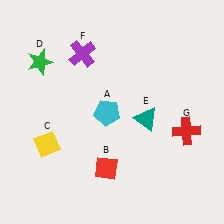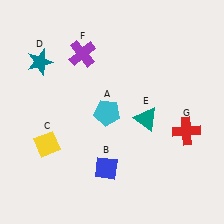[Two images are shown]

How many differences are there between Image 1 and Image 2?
There are 2 differences between the two images.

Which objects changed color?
B changed from red to blue. D changed from green to teal.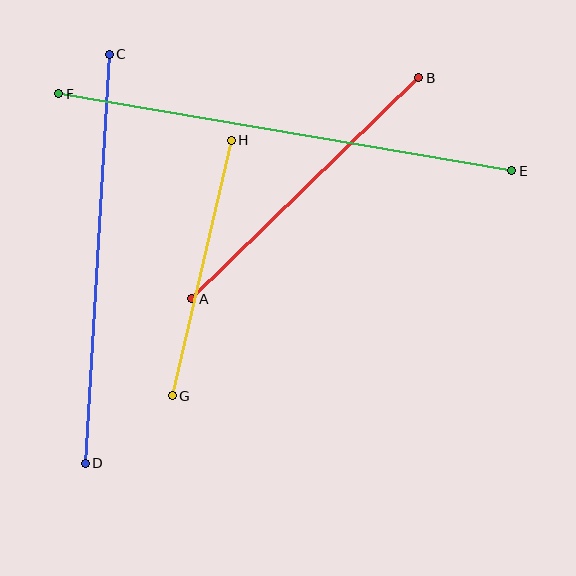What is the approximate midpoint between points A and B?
The midpoint is at approximately (305, 188) pixels.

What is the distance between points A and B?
The distance is approximately 317 pixels.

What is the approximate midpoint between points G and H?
The midpoint is at approximately (202, 268) pixels.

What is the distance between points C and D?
The distance is approximately 410 pixels.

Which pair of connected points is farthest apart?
Points E and F are farthest apart.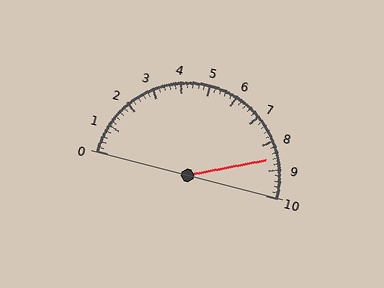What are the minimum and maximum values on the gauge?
The gauge ranges from 0 to 10.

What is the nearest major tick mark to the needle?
The nearest major tick mark is 9.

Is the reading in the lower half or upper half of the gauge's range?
The reading is in the upper half of the range (0 to 10).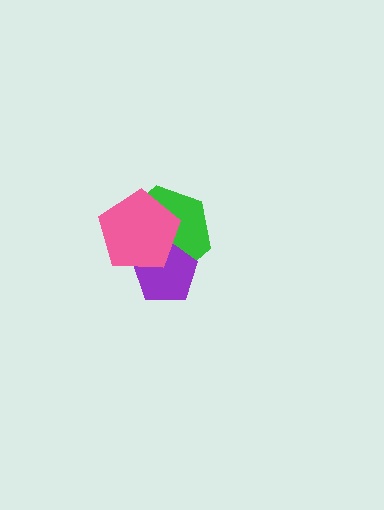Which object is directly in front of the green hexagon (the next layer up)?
The purple pentagon is directly in front of the green hexagon.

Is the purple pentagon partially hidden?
Yes, it is partially covered by another shape.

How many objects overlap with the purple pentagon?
2 objects overlap with the purple pentagon.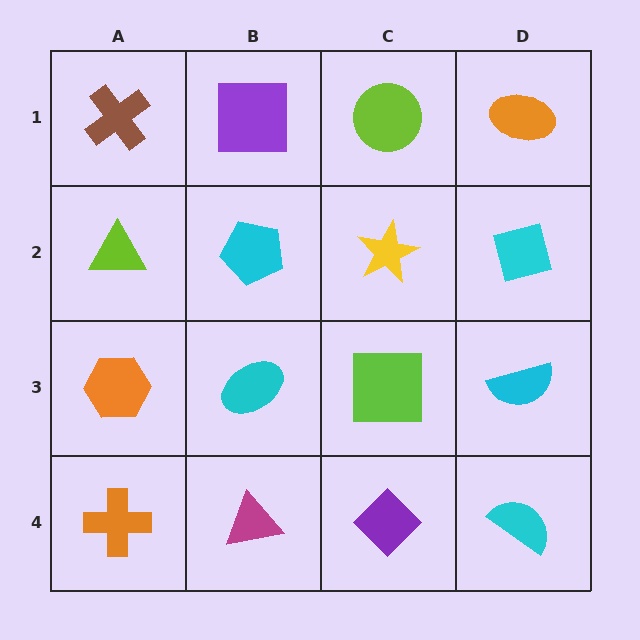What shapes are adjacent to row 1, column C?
A yellow star (row 2, column C), a purple square (row 1, column B), an orange ellipse (row 1, column D).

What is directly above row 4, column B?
A cyan ellipse.